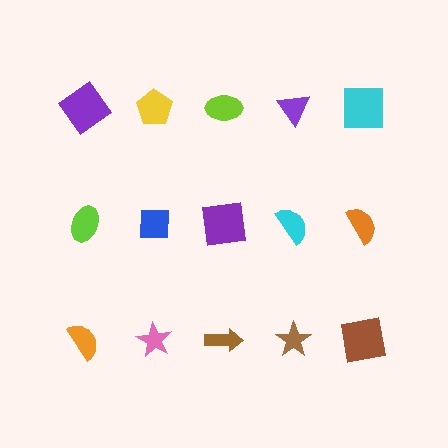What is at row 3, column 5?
A brown square.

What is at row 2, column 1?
A lime ellipse.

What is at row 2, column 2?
A blue square.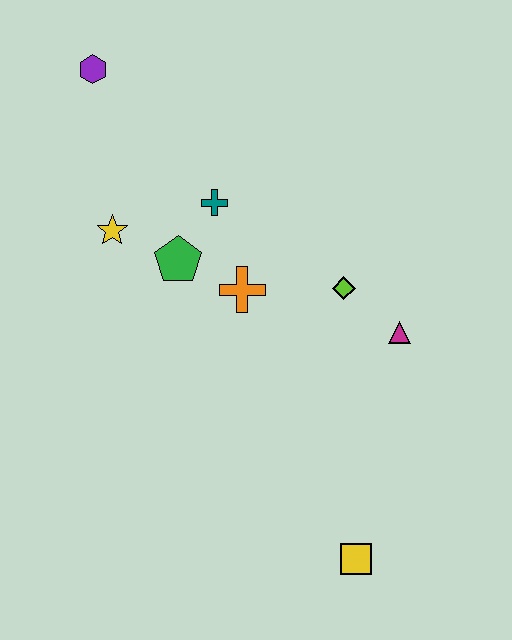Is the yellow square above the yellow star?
No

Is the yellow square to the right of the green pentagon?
Yes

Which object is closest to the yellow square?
The magenta triangle is closest to the yellow square.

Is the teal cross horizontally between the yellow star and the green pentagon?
No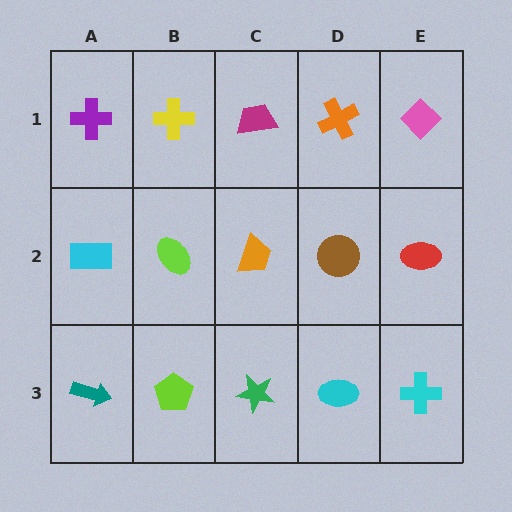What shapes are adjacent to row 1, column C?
An orange trapezoid (row 2, column C), a yellow cross (row 1, column B), an orange cross (row 1, column D).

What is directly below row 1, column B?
A lime ellipse.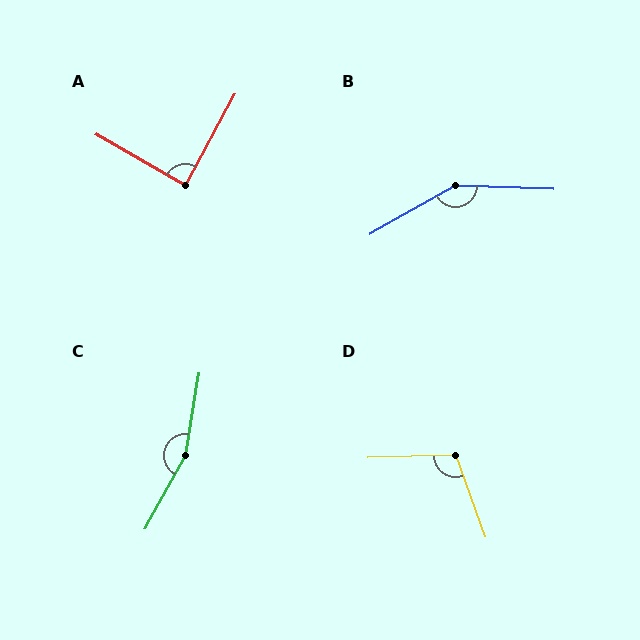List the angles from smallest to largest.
A (89°), D (108°), B (148°), C (160°).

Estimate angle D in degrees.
Approximately 108 degrees.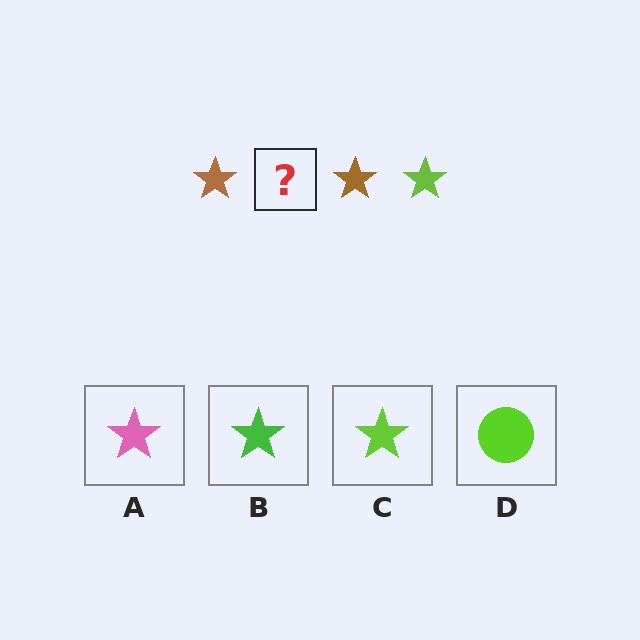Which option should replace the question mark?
Option C.